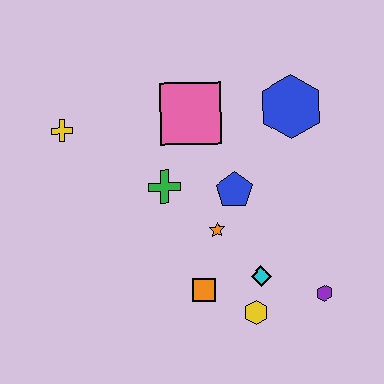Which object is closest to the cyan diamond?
The yellow hexagon is closest to the cyan diamond.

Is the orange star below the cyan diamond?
No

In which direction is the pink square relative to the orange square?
The pink square is above the orange square.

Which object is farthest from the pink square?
The purple hexagon is farthest from the pink square.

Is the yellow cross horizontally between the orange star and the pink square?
No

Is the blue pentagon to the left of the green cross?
No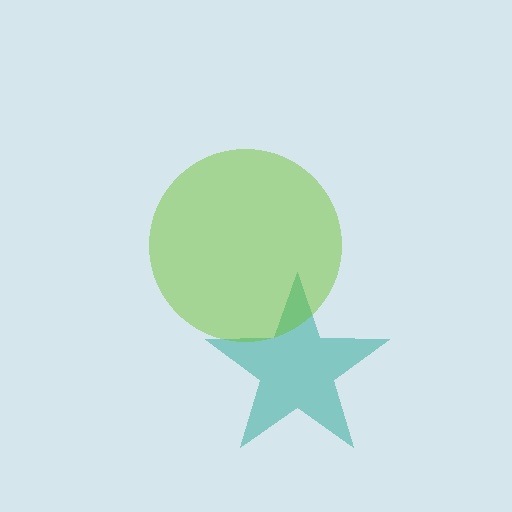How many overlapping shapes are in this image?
There are 2 overlapping shapes in the image.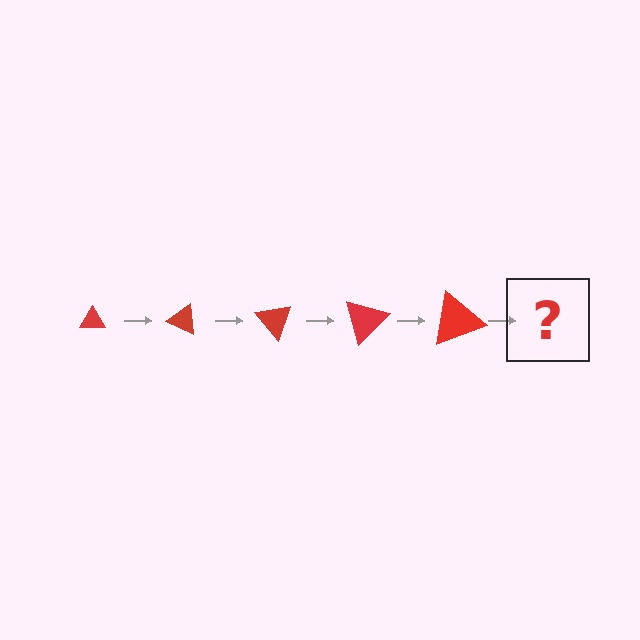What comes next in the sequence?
The next element should be a triangle, larger than the previous one and rotated 125 degrees from the start.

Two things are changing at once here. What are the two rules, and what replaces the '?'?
The two rules are that the triangle grows larger each step and it rotates 25 degrees each step. The '?' should be a triangle, larger than the previous one and rotated 125 degrees from the start.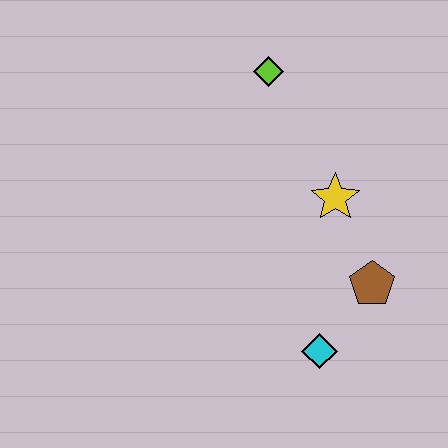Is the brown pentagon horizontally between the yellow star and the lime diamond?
No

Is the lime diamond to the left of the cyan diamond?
Yes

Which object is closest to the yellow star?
The brown pentagon is closest to the yellow star.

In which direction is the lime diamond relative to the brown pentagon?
The lime diamond is above the brown pentagon.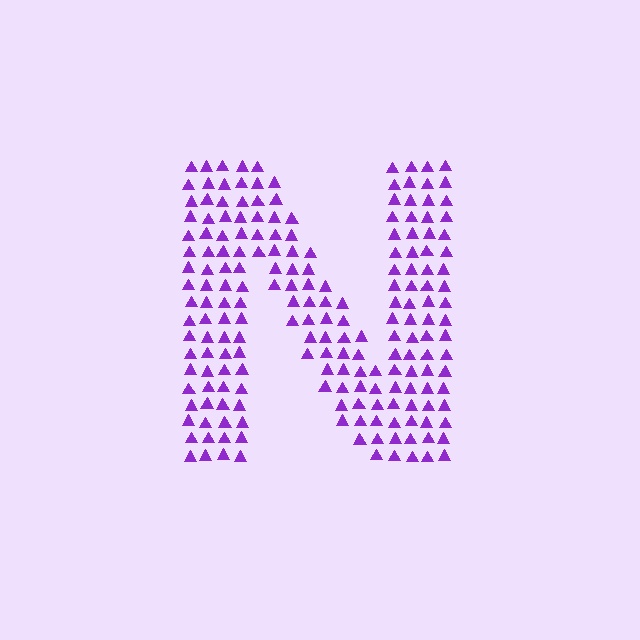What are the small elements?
The small elements are triangles.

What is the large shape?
The large shape is the letter N.